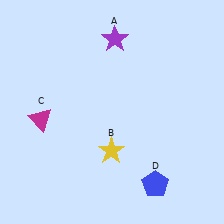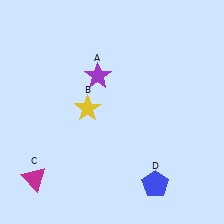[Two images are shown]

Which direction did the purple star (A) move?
The purple star (A) moved down.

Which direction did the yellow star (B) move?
The yellow star (B) moved up.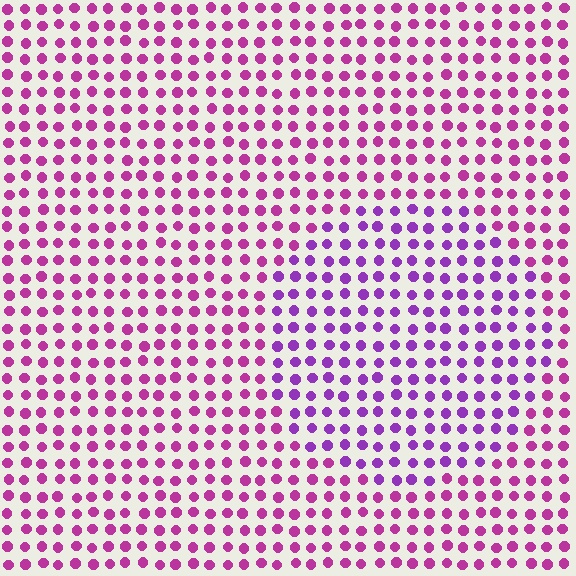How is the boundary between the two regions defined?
The boundary is defined purely by a slight shift in hue (about 31 degrees). Spacing, size, and orientation are identical on both sides.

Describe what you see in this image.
The image is filled with small magenta elements in a uniform arrangement. A circle-shaped region is visible where the elements are tinted to a slightly different hue, forming a subtle color boundary.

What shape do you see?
I see a circle.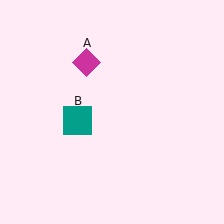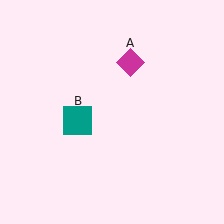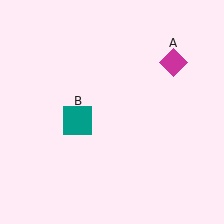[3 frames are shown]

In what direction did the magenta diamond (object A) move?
The magenta diamond (object A) moved right.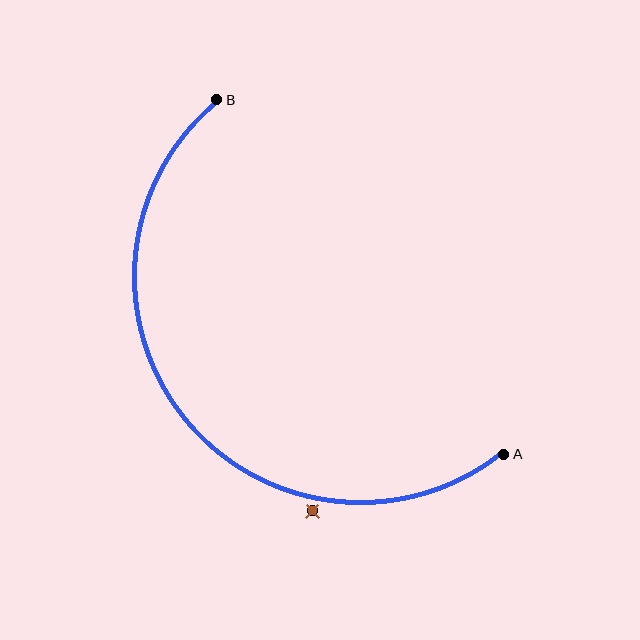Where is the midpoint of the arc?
The arc midpoint is the point on the curve farthest from the straight line joining A and B. It sits below and to the left of that line.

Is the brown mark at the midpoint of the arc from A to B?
No — the brown mark does not lie on the arc at all. It sits slightly outside the curve.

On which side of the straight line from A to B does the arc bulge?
The arc bulges below and to the left of the straight line connecting A and B.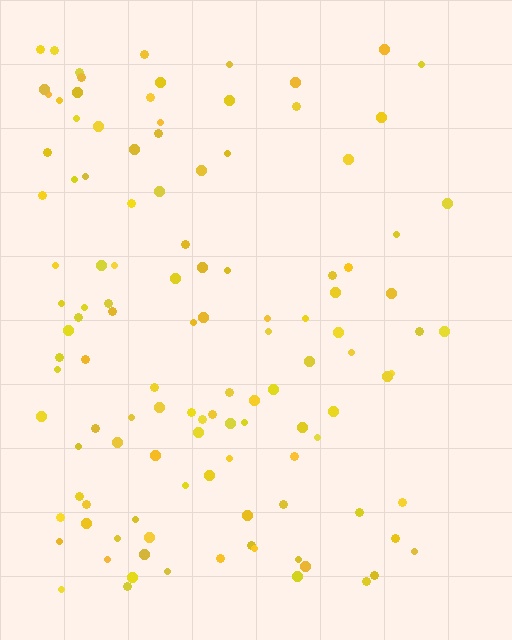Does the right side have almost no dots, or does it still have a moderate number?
Still a moderate number, just noticeably fewer than the left.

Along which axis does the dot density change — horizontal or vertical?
Horizontal.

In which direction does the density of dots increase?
From right to left, with the left side densest.